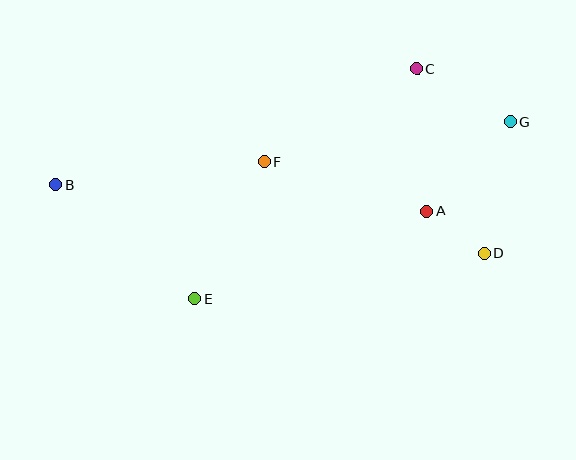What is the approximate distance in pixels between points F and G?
The distance between F and G is approximately 249 pixels.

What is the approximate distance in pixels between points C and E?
The distance between C and E is approximately 320 pixels.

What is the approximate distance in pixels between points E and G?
The distance between E and G is approximately 361 pixels.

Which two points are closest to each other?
Points A and D are closest to each other.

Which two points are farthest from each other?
Points B and G are farthest from each other.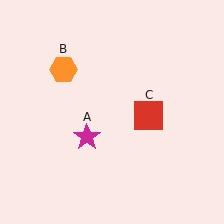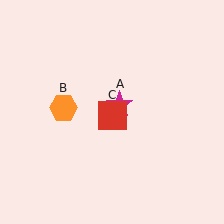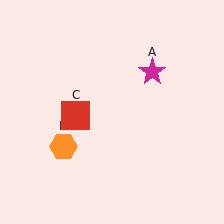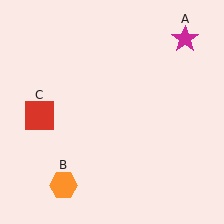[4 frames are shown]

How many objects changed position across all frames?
3 objects changed position: magenta star (object A), orange hexagon (object B), red square (object C).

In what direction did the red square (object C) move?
The red square (object C) moved left.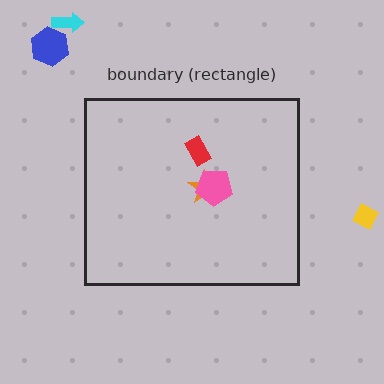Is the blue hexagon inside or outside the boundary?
Outside.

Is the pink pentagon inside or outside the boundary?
Inside.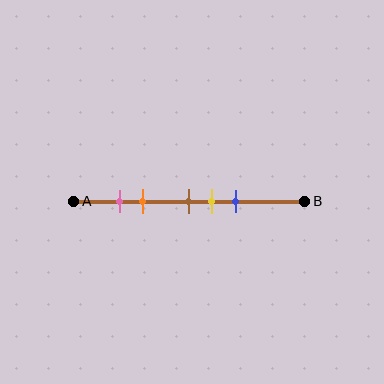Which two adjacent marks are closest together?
The pink and orange marks are the closest adjacent pair.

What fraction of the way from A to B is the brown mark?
The brown mark is approximately 50% (0.5) of the way from A to B.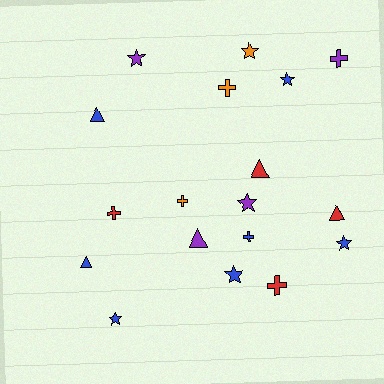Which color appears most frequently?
Blue, with 7 objects.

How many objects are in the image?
There are 18 objects.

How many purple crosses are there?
There is 1 purple cross.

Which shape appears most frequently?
Star, with 7 objects.